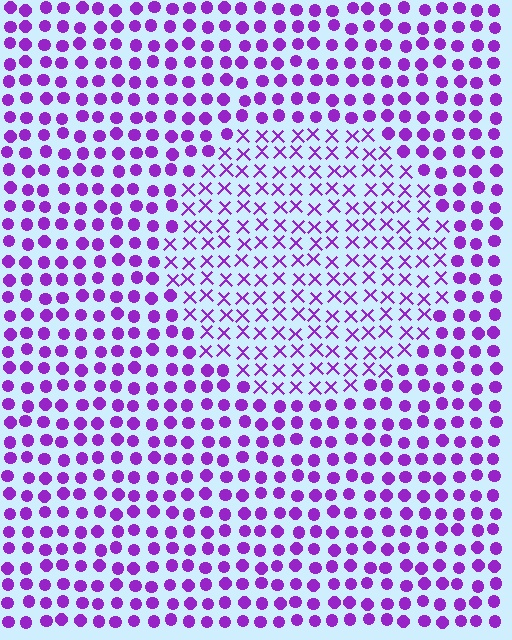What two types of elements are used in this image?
The image uses X marks inside the circle region and circles outside it.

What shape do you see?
I see a circle.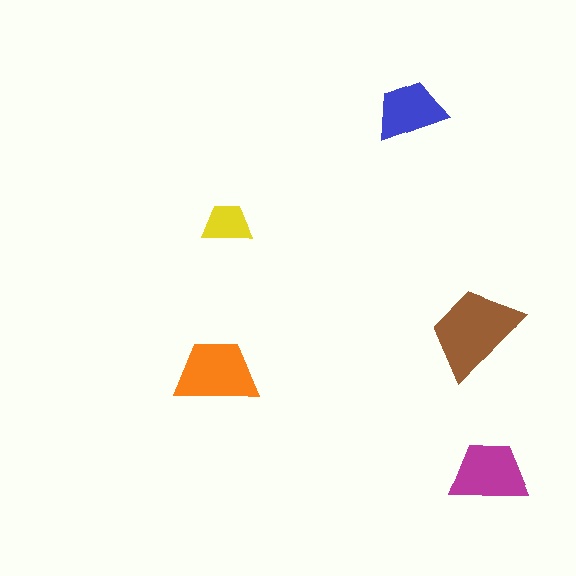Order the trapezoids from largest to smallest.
the brown one, the orange one, the magenta one, the blue one, the yellow one.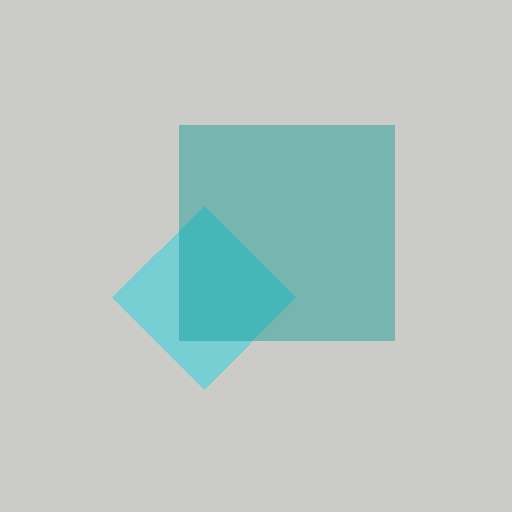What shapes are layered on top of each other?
The layered shapes are: a cyan diamond, a teal square.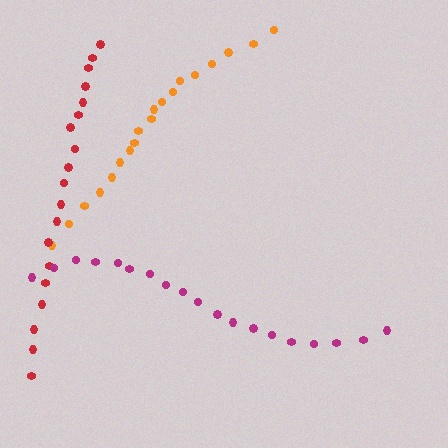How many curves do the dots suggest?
There are 3 distinct paths.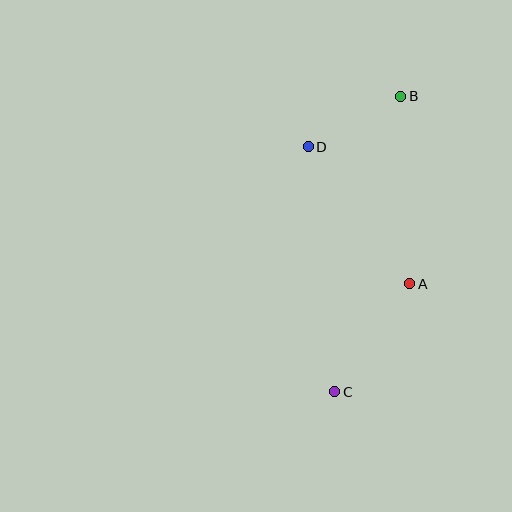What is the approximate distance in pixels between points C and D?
The distance between C and D is approximately 246 pixels.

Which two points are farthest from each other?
Points B and C are farthest from each other.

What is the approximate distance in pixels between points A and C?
The distance between A and C is approximately 131 pixels.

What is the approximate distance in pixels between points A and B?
The distance between A and B is approximately 188 pixels.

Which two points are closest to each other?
Points B and D are closest to each other.